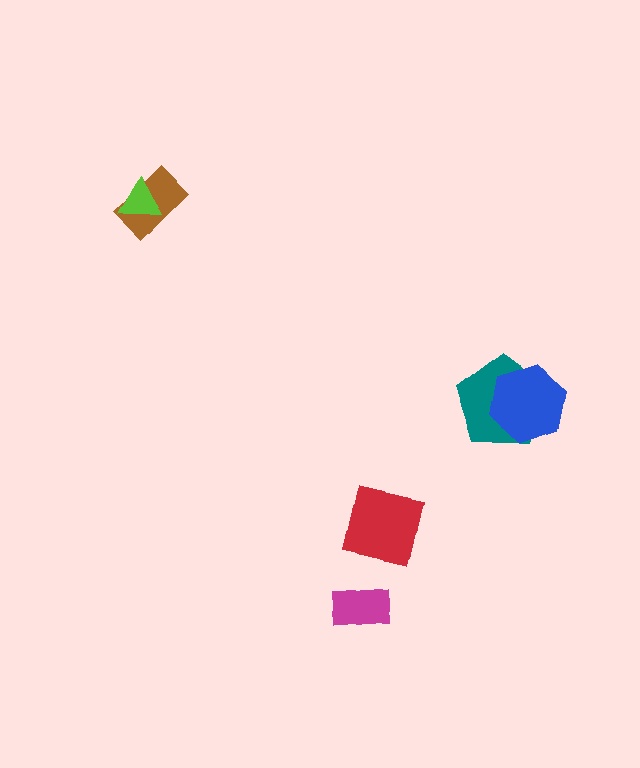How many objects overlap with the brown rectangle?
1 object overlaps with the brown rectangle.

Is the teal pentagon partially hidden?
Yes, it is partially covered by another shape.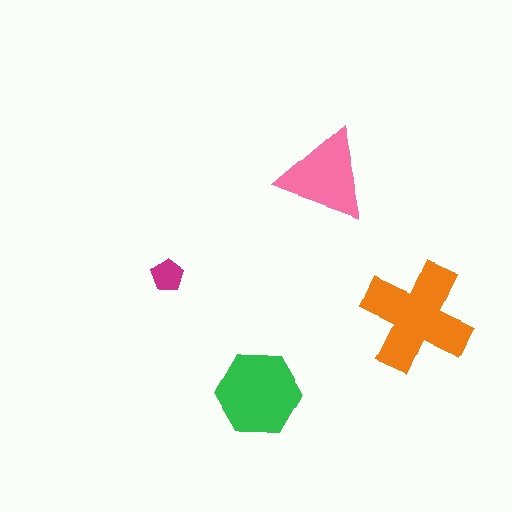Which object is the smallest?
The magenta pentagon.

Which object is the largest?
The orange cross.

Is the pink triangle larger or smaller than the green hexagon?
Smaller.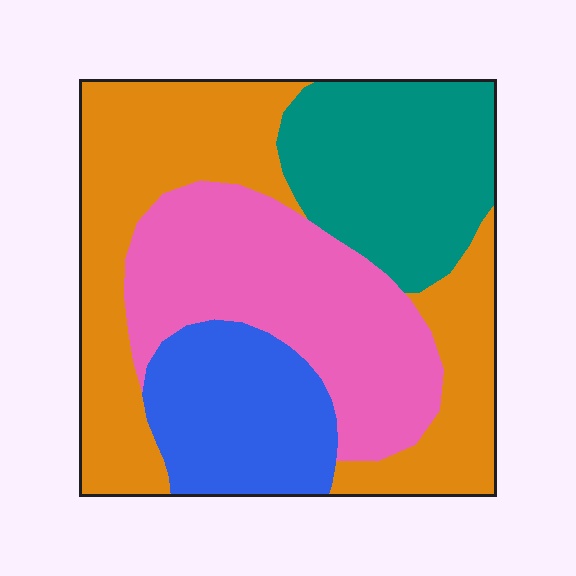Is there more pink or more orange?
Orange.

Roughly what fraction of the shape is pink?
Pink covers around 25% of the shape.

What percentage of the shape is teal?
Teal takes up less than a quarter of the shape.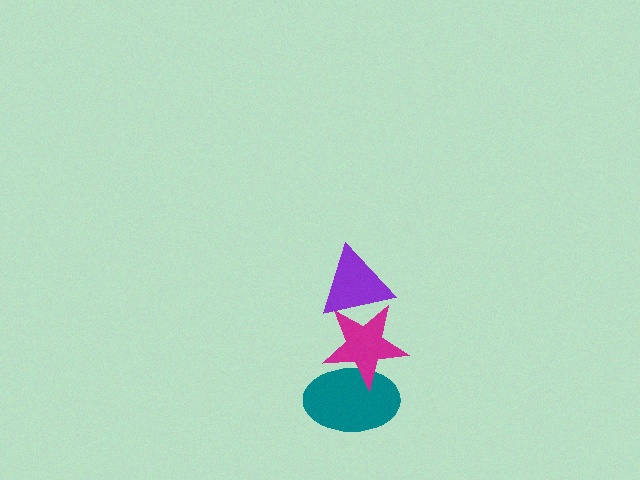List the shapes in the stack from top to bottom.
From top to bottom: the purple triangle, the magenta star, the teal ellipse.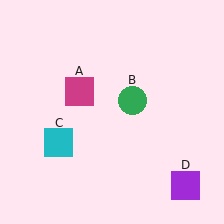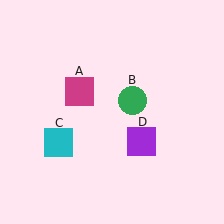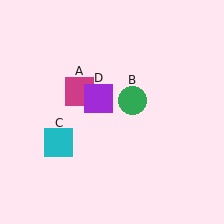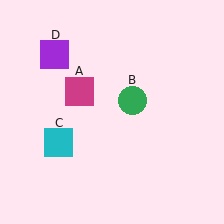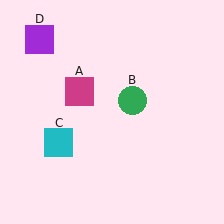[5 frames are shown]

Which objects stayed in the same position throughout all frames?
Magenta square (object A) and green circle (object B) and cyan square (object C) remained stationary.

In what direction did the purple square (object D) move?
The purple square (object D) moved up and to the left.